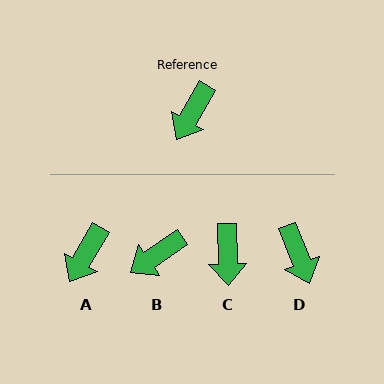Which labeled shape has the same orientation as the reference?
A.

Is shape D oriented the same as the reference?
No, it is off by about 51 degrees.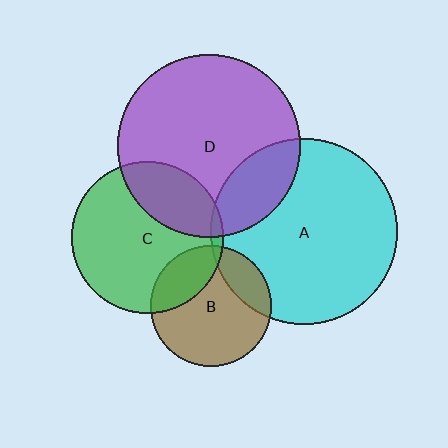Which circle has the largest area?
Circle A (cyan).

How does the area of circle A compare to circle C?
Approximately 1.5 times.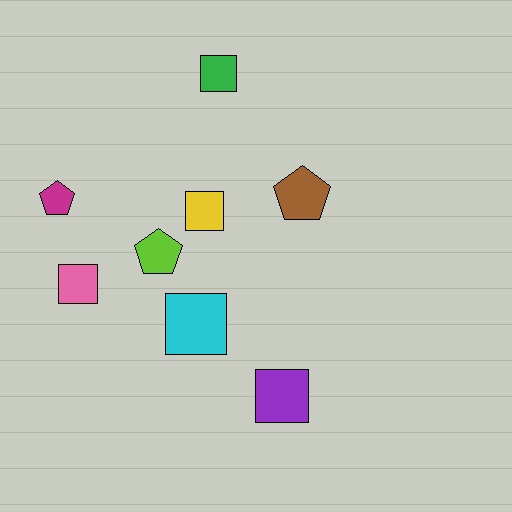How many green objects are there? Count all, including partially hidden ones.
There is 1 green object.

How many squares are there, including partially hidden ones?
There are 5 squares.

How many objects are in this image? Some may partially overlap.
There are 8 objects.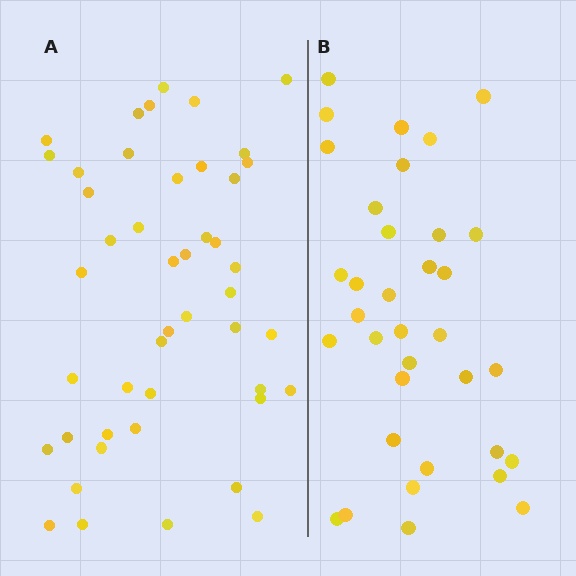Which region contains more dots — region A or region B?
Region A (the left region) has more dots.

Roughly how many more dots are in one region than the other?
Region A has roughly 12 or so more dots than region B.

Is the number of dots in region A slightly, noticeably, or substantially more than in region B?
Region A has noticeably more, but not dramatically so. The ratio is roughly 1.3 to 1.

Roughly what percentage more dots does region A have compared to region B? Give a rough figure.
About 30% more.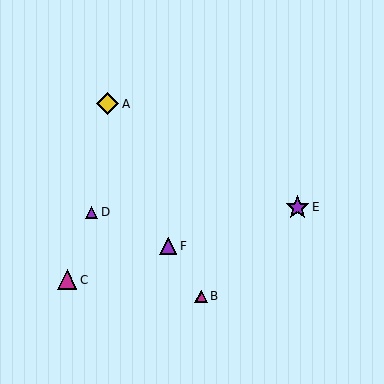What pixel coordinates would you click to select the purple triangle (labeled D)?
Click at (92, 212) to select the purple triangle D.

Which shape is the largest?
The purple star (labeled E) is the largest.